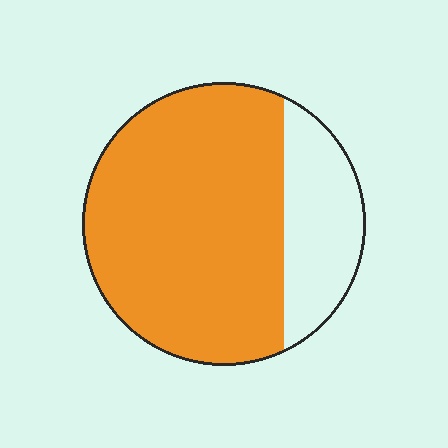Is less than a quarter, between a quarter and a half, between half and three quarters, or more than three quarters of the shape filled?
More than three quarters.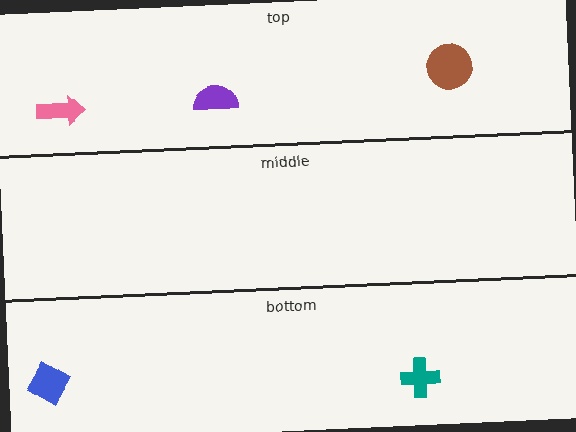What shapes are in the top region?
The purple semicircle, the brown circle, the pink arrow.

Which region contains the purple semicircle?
The top region.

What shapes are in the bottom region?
The blue diamond, the teal cross.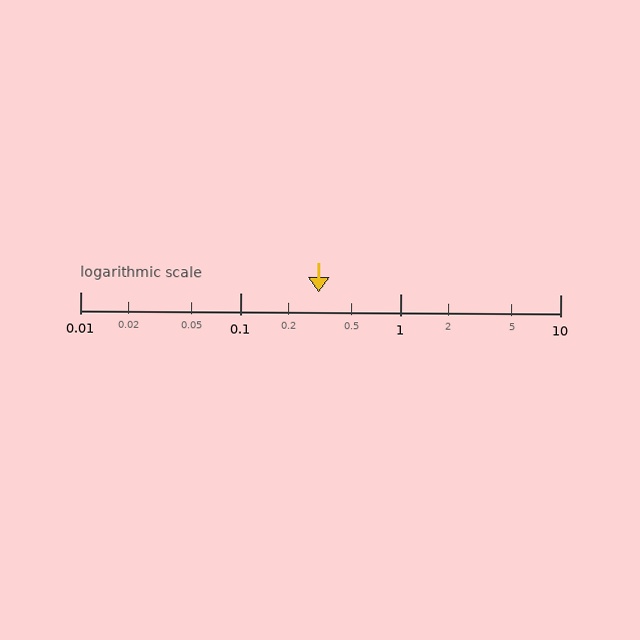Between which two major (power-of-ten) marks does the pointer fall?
The pointer is between 0.1 and 1.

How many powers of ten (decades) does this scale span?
The scale spans 3 decades, from 0.01 to 10.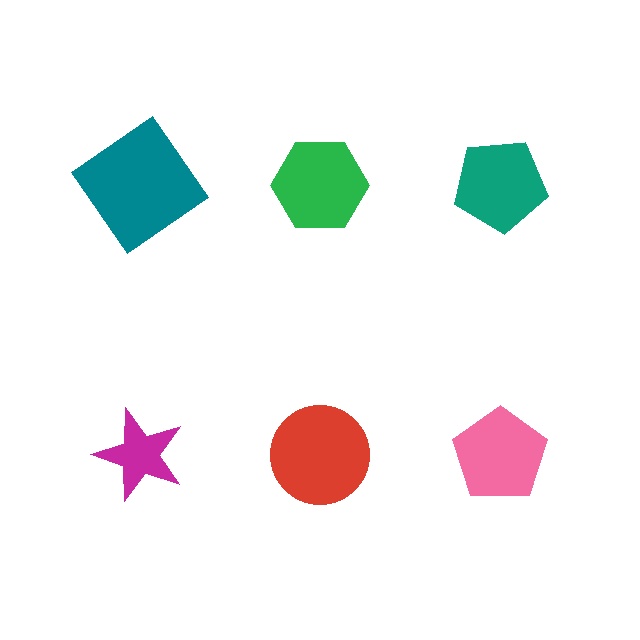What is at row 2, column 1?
A magenta star.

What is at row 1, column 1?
A teal diamond.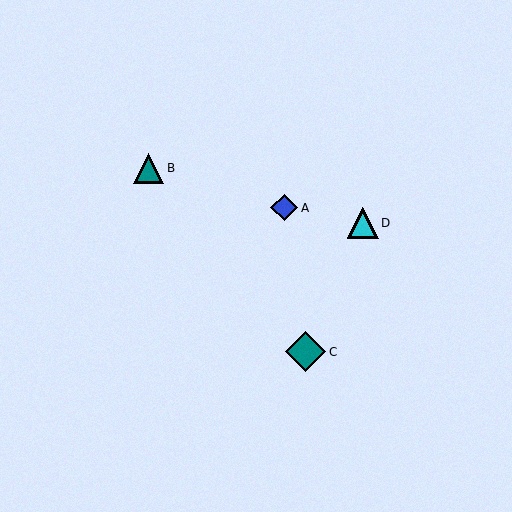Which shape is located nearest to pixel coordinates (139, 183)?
The teal triangle (labeled B) at (149, 169) is nearest to that location.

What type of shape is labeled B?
Shape B is a teal triangle.